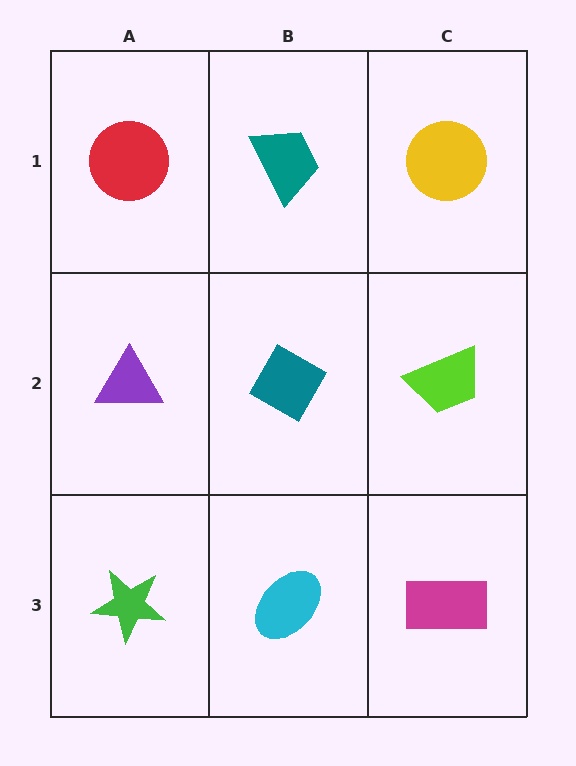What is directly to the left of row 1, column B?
A red circle.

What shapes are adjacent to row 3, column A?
A purple triangle (row 2, column A), a cyan ellipse (row 3, column B).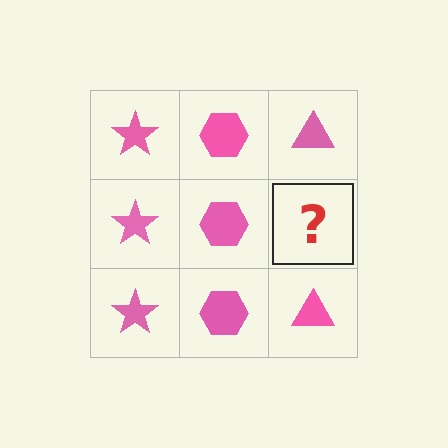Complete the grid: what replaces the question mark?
The question mark should be replaced with a pink triangle.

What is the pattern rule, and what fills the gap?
The rule is that each column has a consistent shape. The gap should be filled with a pink triangle.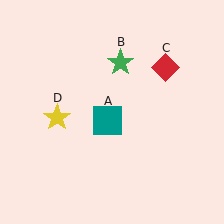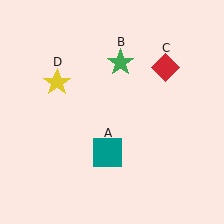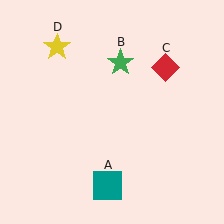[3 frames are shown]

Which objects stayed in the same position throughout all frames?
Green star (object B) and red diamond (object C) remained stationary.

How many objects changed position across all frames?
2 objects changed position: teal square (object A), yellow star (object D).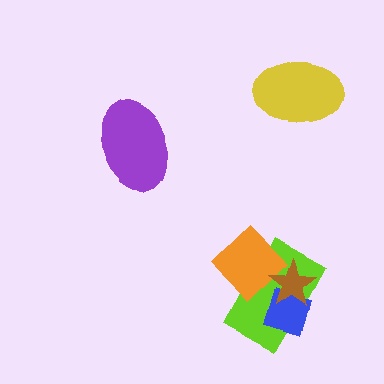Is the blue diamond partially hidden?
Yes, it is partially covered by another shape.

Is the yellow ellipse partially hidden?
No, no other shape covers it.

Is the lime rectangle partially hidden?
Yes, it is partially covered by another shape.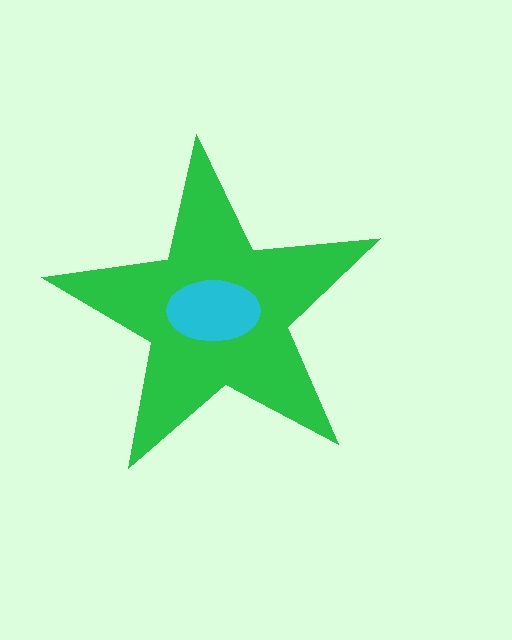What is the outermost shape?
The green star.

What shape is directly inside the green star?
The cyan ellipse.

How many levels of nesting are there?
2.